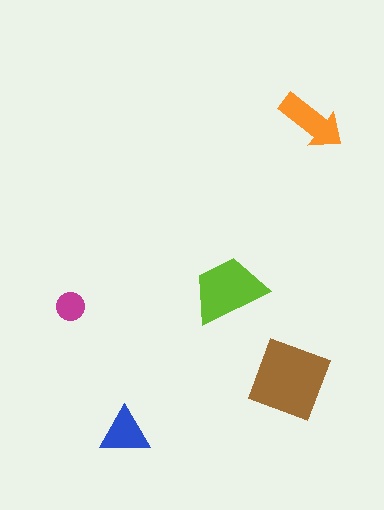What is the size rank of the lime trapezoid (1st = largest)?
2nd.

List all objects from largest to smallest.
The brown diamond, the lime trapezoid, the orange arrow, the blue triangle, the magenta circle.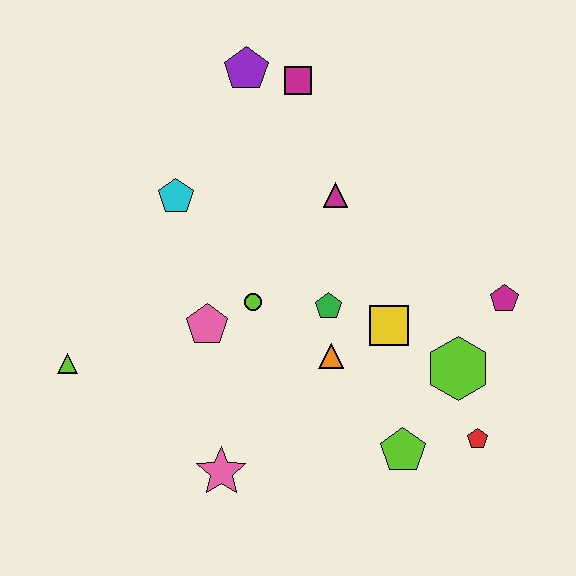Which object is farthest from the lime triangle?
The magenta pentagon is farthest from the lime triangle.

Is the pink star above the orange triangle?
No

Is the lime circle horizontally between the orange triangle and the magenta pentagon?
No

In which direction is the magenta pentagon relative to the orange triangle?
The magenta pentagon is to the right of the orange triangle.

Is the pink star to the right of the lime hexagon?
No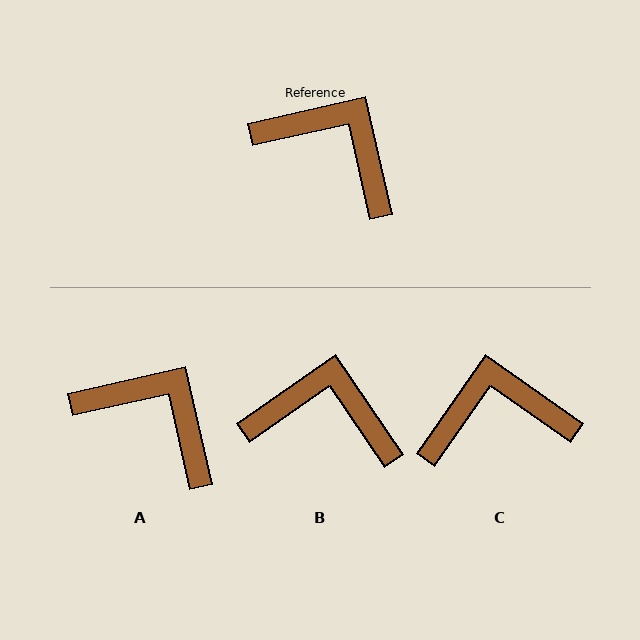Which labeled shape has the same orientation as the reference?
A.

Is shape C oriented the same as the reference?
No, it is off by about 42 degrees.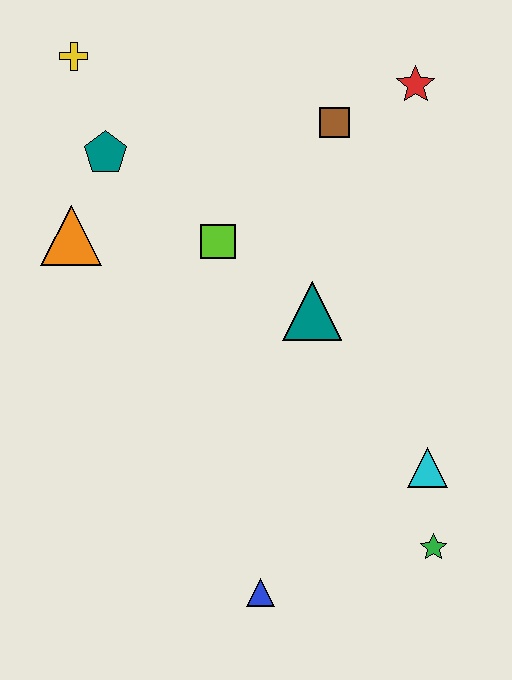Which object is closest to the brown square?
The red star is closest to the brown square.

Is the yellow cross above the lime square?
Yes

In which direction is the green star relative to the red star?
The green star is below the red star.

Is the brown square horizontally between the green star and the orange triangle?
Yes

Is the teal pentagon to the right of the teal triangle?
No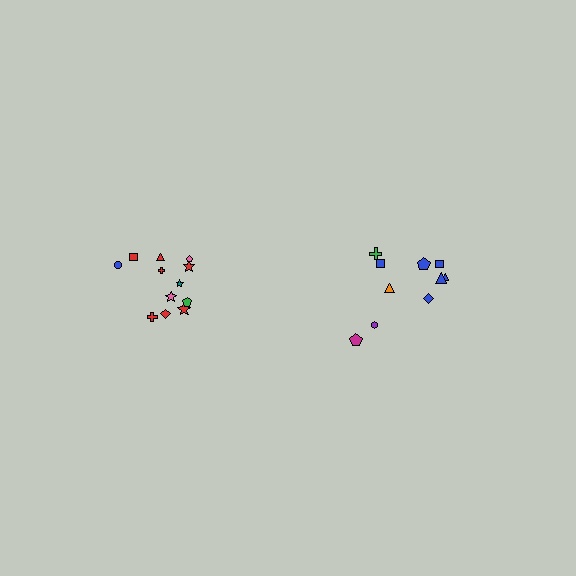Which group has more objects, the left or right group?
The left group.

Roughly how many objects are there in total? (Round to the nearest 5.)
Roughly 20 objects in total.